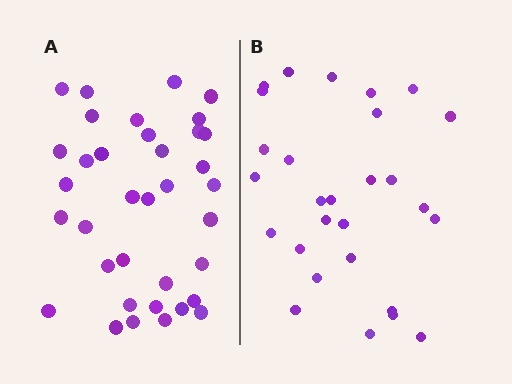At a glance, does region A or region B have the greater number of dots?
Region A (the left region) has more dots.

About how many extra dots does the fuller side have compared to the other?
Region A has roughly 8 or so more dots than region B.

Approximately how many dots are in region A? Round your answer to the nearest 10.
About 40 dots. (The exact count is 36, which rounds to 40.)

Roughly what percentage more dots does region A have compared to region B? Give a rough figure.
About 30% more.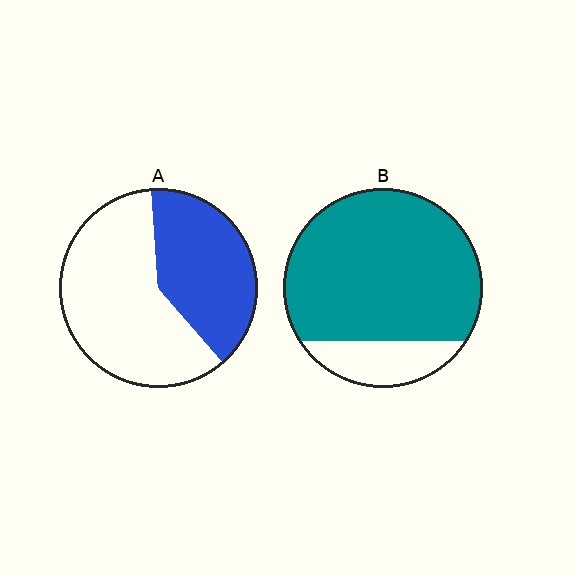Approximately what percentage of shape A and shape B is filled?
A is approximately 40% and B is approximately 80%.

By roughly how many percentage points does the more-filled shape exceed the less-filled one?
By roughly 40 percentage points (B over A).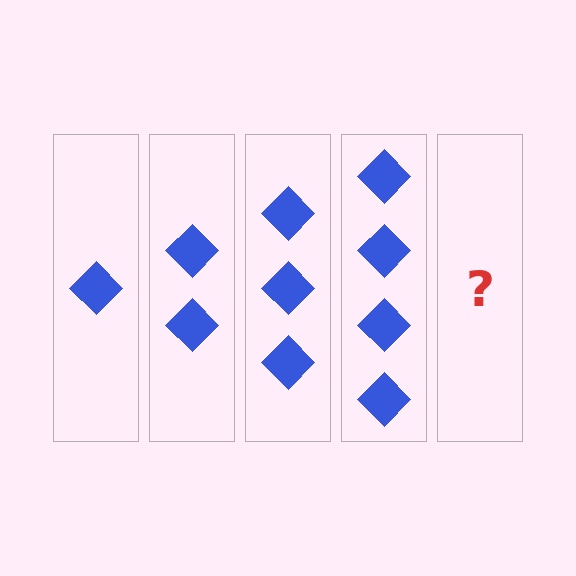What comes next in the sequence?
The next element should be 5 diamonds.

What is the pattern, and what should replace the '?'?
The pattern is that each step adds one more diamond. The '?' should be 5 diamonds.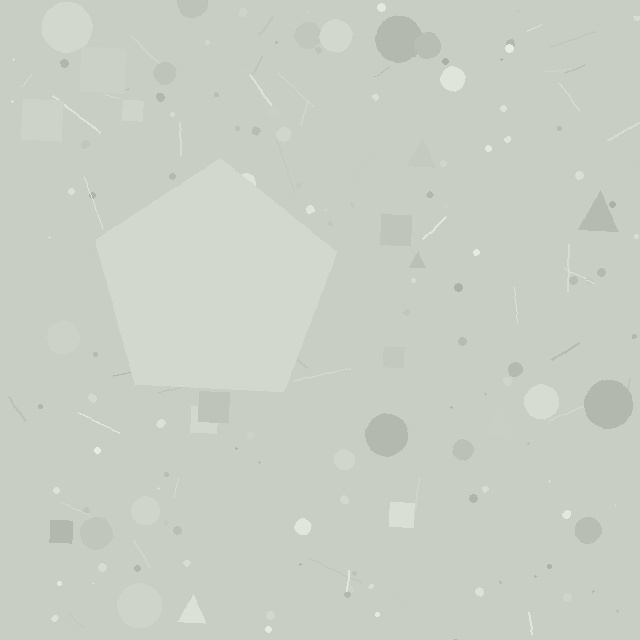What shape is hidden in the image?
A pentagon is hidden in the image.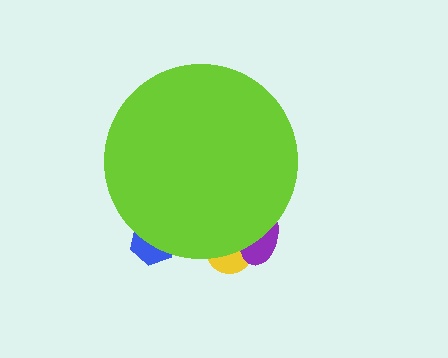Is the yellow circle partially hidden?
Yes, the yellow circle is partially hidden behind the lime circle.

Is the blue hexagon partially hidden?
Yes, the blue hexagon is partially hidden behind the lime circle.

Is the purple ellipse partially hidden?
Yes, the purple ellipse is partially hidden behind the lime circle.